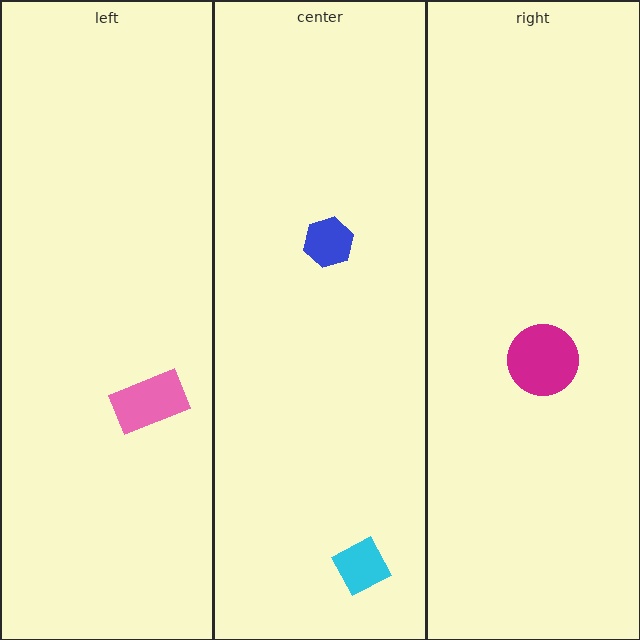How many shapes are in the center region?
2.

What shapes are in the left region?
The pink rectangle.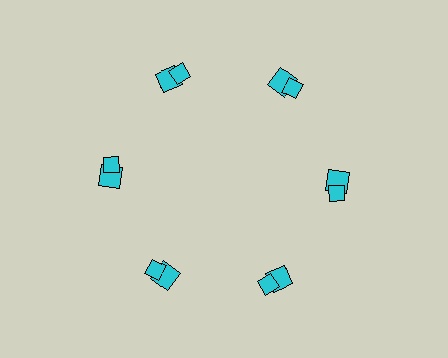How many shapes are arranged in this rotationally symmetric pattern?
There are 12 shapes, arranged in 6 groups of 2.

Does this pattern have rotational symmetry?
Yes, this pattern has 6-fold rotational symmetry. It looks the same after rotating 60 degrees around the center.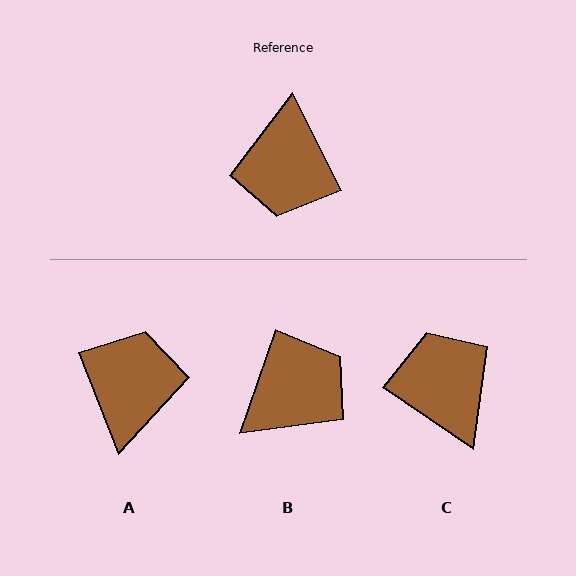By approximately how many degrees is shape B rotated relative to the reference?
Approximately 135 degrees counter-clockwise.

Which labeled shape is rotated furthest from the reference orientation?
A, about 175 degrees away.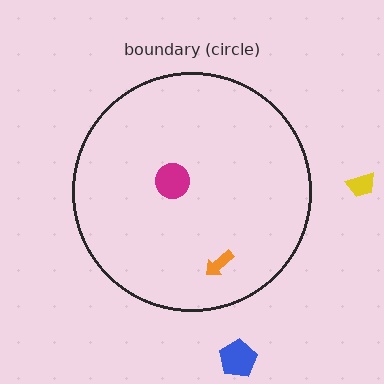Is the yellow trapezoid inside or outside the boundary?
Outside.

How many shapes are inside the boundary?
2 inside, 2 outside.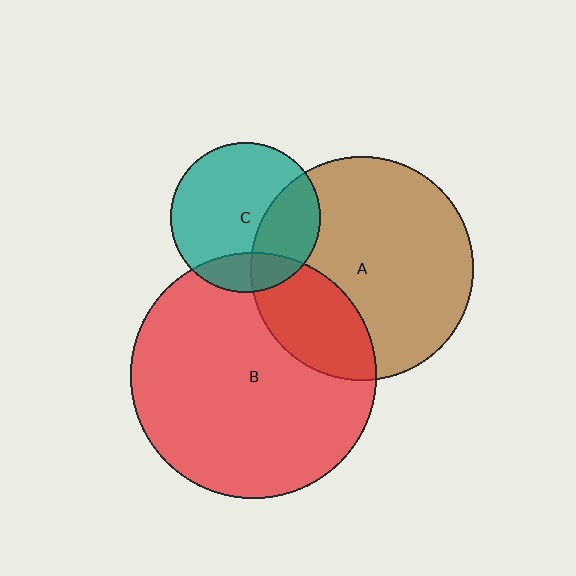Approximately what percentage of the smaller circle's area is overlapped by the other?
Approximately 25%.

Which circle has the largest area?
Circle B (red).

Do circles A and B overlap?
Yes.